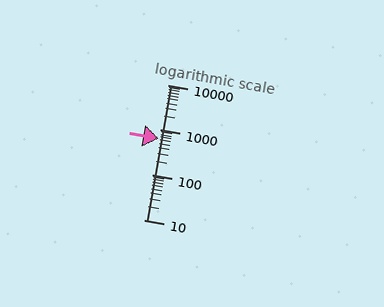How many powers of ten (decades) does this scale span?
The scale spans 3 decades, from 10 to 10000.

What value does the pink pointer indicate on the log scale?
The pointer indicates approximately 630.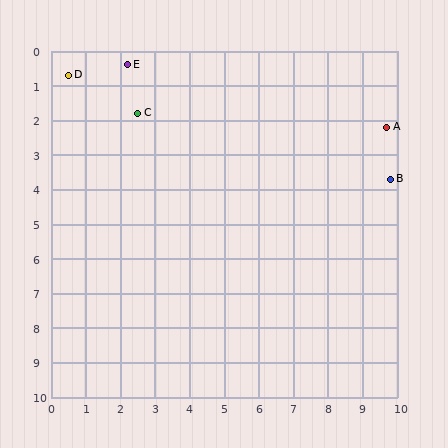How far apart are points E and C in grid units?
Points E and C are about 1.4 grid units apart.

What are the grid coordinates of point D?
Point D is at approximately (0.5, 0.7).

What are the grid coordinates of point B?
Point B is at approximately (9.8, 3.7).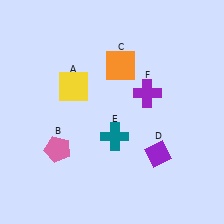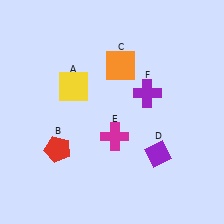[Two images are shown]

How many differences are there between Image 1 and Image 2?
There are 2 differences between the two images.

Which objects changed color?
B changed from pink to red. E changed from teal to magenta.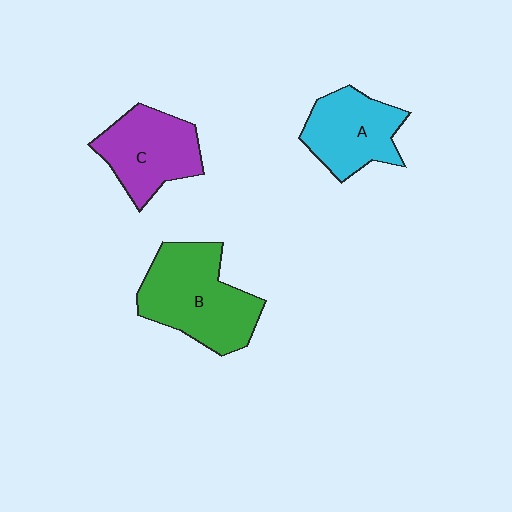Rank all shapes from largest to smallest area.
From largest to smallest: B (green), C (purple), A (cyan).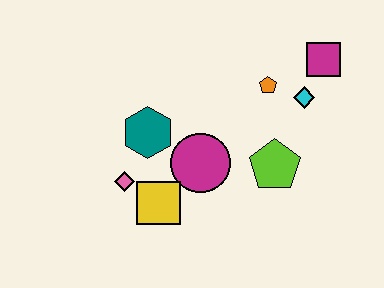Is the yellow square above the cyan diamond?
No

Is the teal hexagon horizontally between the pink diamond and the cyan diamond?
Yes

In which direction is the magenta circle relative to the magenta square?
The magenta circle is to the left of the magenta square.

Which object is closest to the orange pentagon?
The cyan diamond is closest to the orange pentagon.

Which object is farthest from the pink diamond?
The magenta square is farthest from the pink diamond.